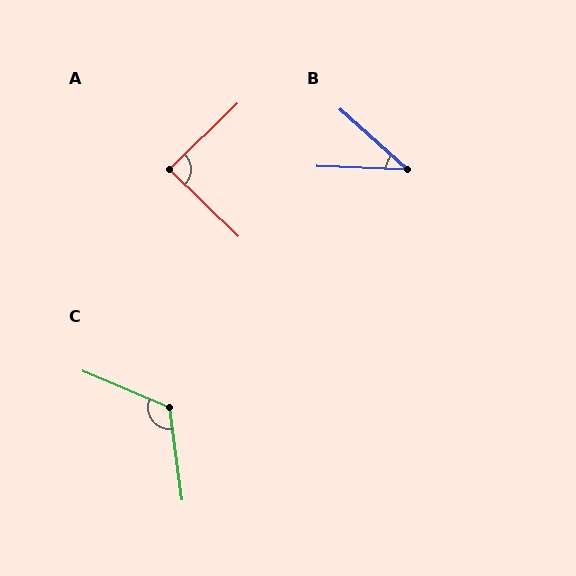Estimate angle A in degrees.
Approximately 89 degrees.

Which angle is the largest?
C, at approximately 121 degrees.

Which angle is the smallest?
B, at approximately 39 degrees.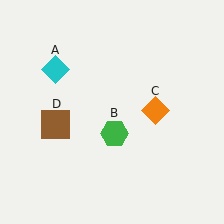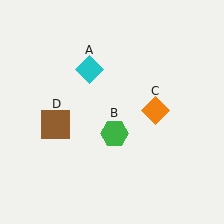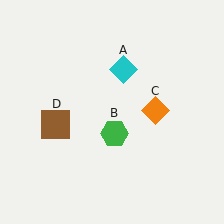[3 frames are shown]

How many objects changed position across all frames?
1 object changed position: cyan diamond (object A).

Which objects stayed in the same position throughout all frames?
Green hexagon (object B) and orange diamond (object C) and brown square (object D) remained stationary.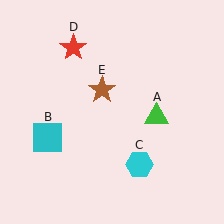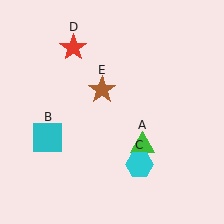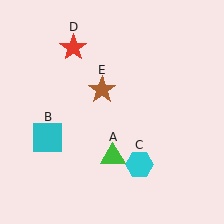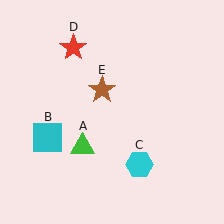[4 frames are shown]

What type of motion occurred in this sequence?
The green triangle (object A) rotated clockwise around the center of the scene.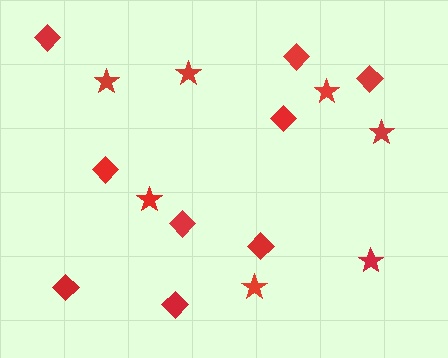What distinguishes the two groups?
There are 2 groups: one group of diamonds (9) and one group of stars (7).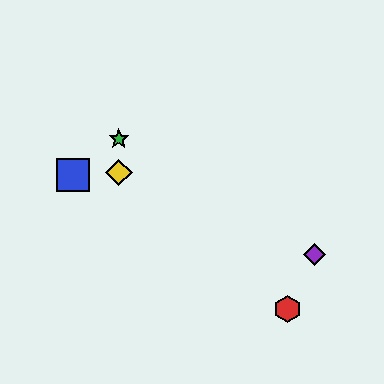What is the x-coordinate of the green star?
The green star is at x≈119.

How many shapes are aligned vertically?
2 shapes (the green star, the yellow diamond) are aligned vertically.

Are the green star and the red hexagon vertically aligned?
No, the green star is at x≈119 and the red hexagon is at x≈287.